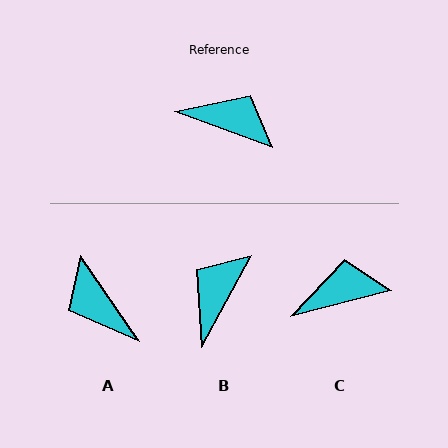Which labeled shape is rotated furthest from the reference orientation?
A, about 145 degrees away.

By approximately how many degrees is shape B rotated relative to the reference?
Approximately 82 degrees counter-clockwise.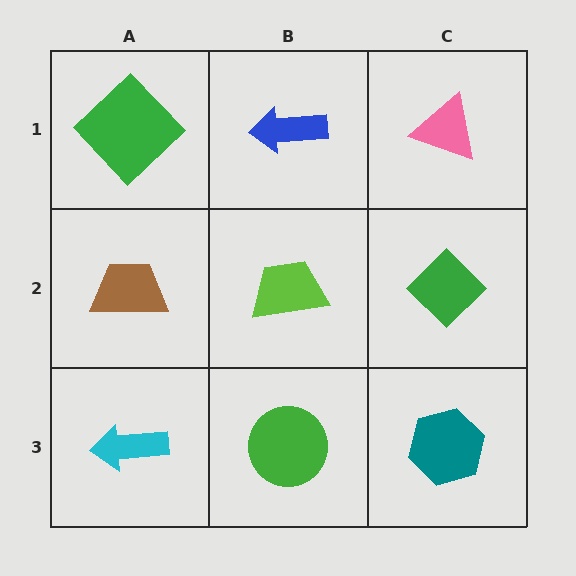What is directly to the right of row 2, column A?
A lime trapezoid.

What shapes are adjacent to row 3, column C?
A green diamond (row 2, column C), a green circle (row 3, column B).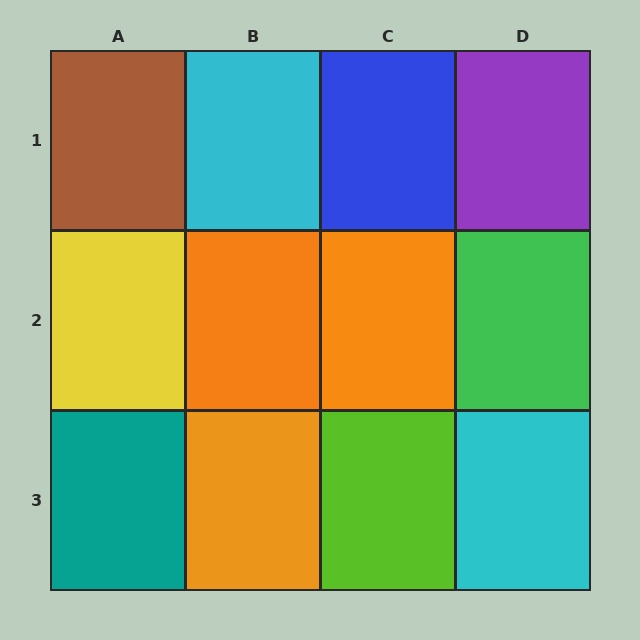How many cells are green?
1 cell is green.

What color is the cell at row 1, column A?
Brown.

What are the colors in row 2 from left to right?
Yellow, orange, orange, green.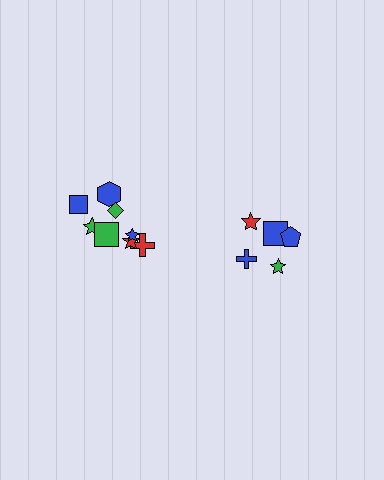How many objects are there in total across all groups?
There are 13 objects.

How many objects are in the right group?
There are 5 objects.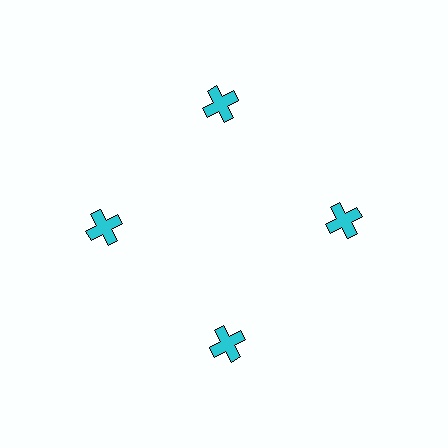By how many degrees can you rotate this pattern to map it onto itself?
The pattern maps onto itself every 90 degrees of rotation.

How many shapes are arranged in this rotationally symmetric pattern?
There are 4 shapes, arranged in 4 groups of 1.